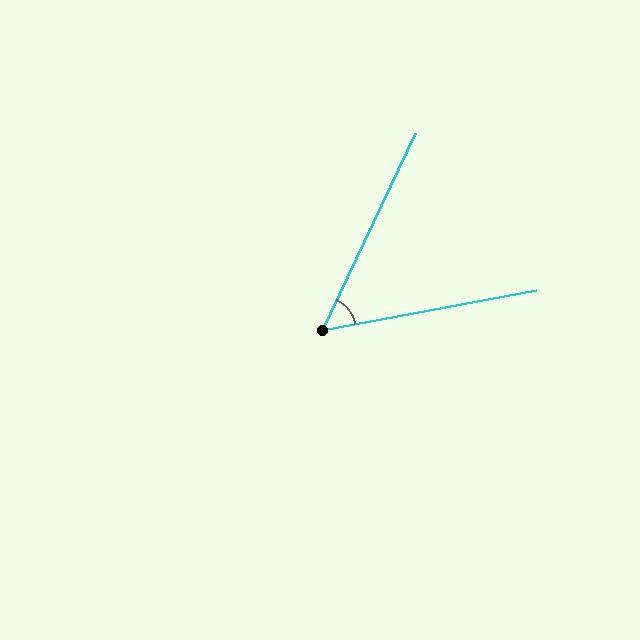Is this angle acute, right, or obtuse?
It is acute.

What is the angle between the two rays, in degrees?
Approximately 54 degrees.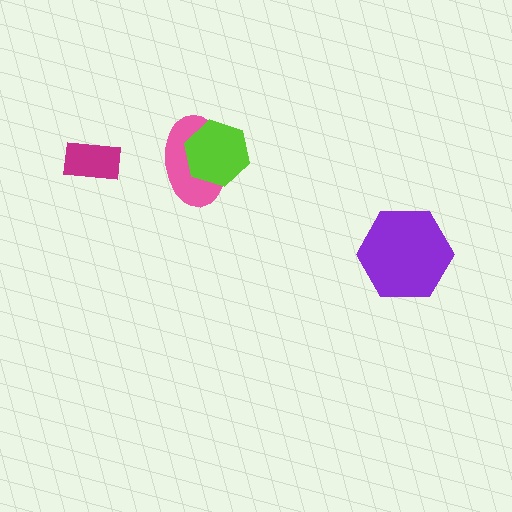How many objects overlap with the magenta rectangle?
0 objects overlap with the magenta rectangle.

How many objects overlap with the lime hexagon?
1 object overlaps with the lime hexagon.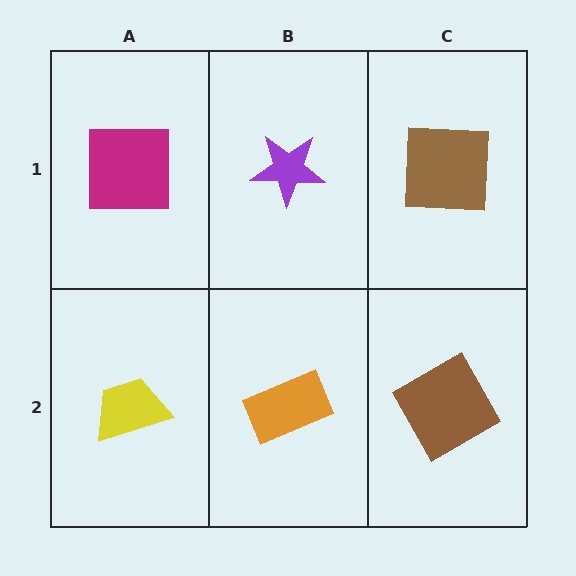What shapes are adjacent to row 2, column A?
A magenta square (row 1, column A), an orange rectangle (row 2, column B).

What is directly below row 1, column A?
A yellow trapezoid.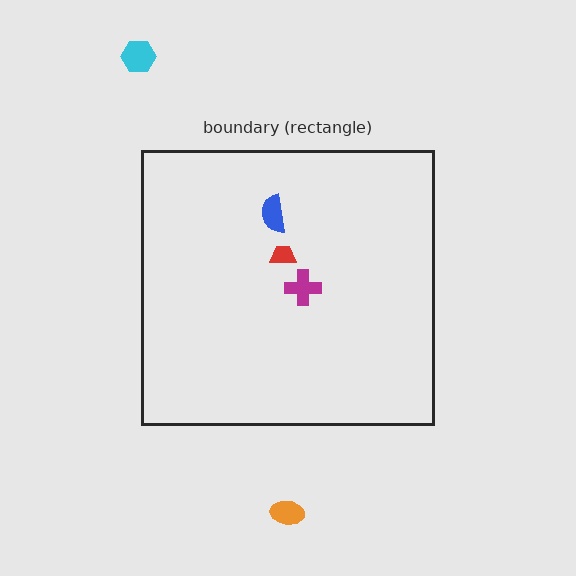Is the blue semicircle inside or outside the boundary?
Inside.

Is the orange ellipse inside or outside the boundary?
Outside.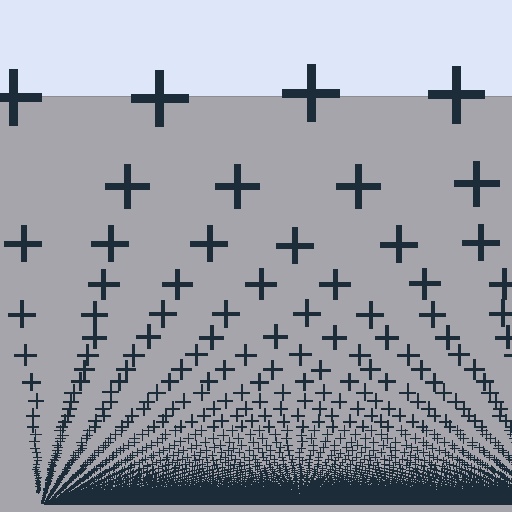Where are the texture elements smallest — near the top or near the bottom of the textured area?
Near the bottom.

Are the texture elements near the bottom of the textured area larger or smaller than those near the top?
Smaller. The gradient is inverted — elements near the bottom are smaller and denser.